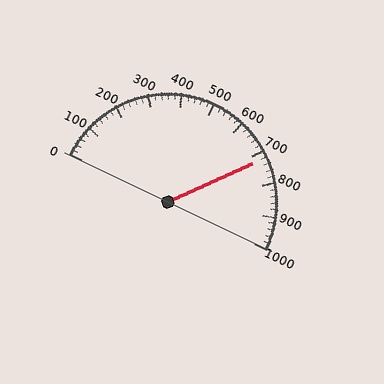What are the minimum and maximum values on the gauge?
The gauge ranges from 0 to 1000.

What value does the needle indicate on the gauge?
The needle indicates approximately 720.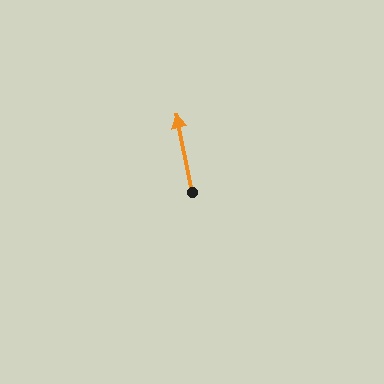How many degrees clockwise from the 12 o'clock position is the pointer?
Approximately 349 degrees.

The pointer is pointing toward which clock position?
Roughly 12 o'clock.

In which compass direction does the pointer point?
North.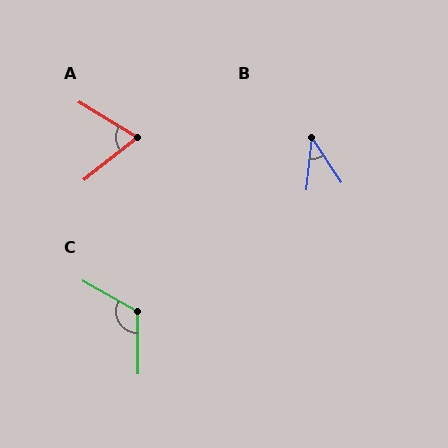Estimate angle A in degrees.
Approximately 70 degrees.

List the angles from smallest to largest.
B (40°), A (70°), C (119°).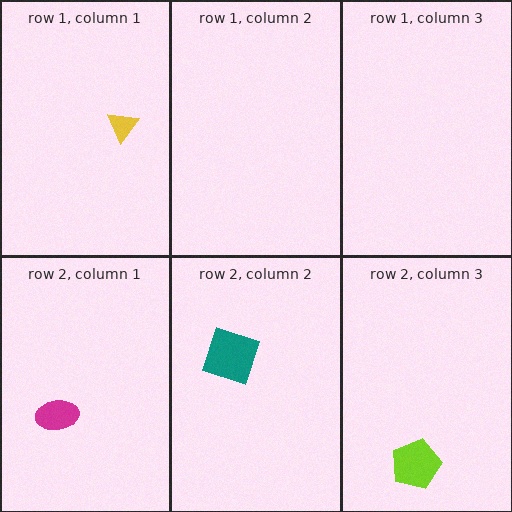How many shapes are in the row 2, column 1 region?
1.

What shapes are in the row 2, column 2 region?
The teal square.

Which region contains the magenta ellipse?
The row 2, column 1 region.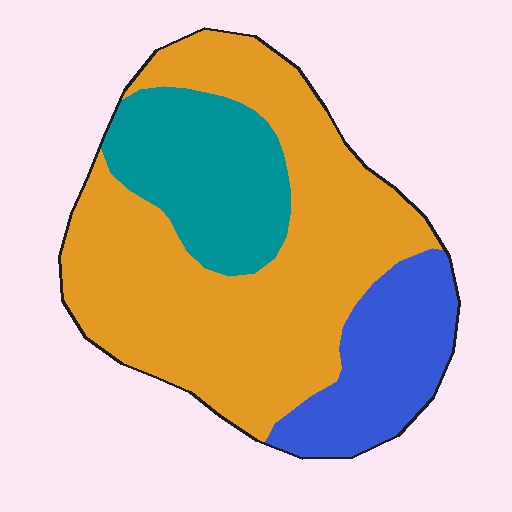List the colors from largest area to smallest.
From largest to smallest: orange, teal, blue.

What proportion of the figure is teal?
Teal takes up about one fifth (1/5) of the figure.